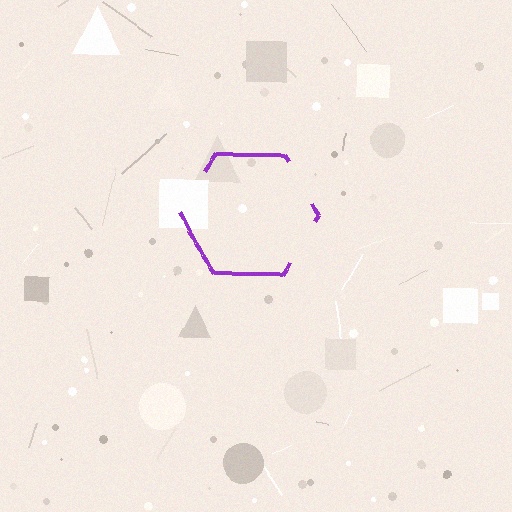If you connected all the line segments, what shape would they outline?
They would outline a hexagon.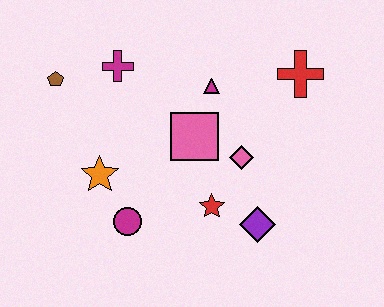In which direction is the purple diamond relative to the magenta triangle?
The purple diamond is below the magenta triangle.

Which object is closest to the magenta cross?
The brown pentagon is closest to the magenta cross.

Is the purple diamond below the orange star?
Yes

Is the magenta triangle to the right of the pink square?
Yes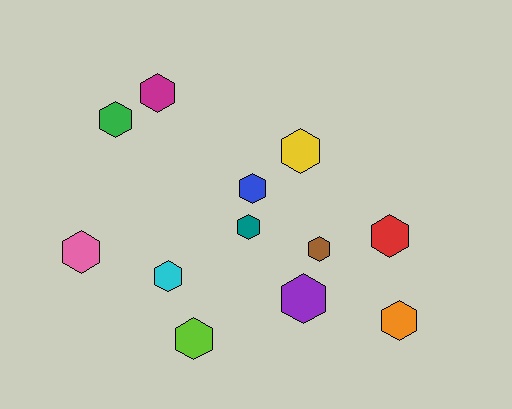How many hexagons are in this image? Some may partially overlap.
There are 12 hexagons.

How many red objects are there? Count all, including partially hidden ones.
There is 1 red object.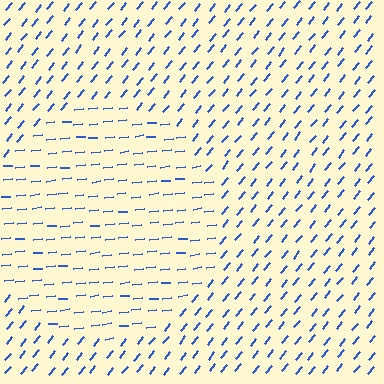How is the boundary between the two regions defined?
The boundary is defined purely by a change in line orientation (approximately 45 degrees difference). All lines are the same color and thickness.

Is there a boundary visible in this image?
Yes, there is a texture boundary formed by a change in line orientation.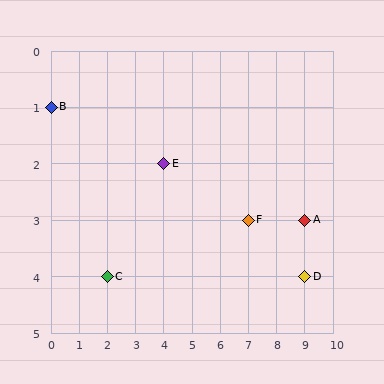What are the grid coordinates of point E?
Point E is at grid coordinates (4, 2).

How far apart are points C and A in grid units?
Points C and A are 7 columns and 1 row apart (about 7.1 grid units diagonally).